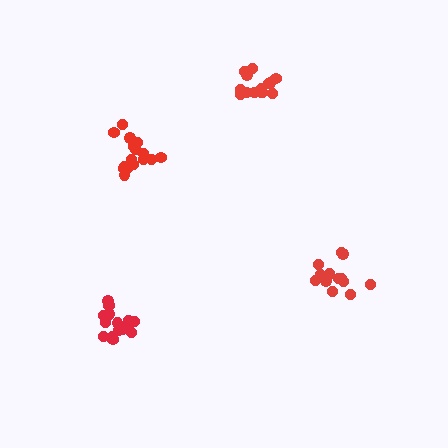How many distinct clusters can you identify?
There are 4 distinct clusters.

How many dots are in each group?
Group 1: 15 dots, Group 2: 15 dots, Group 3: 16 dots, Group 4: 14 dots (60 total).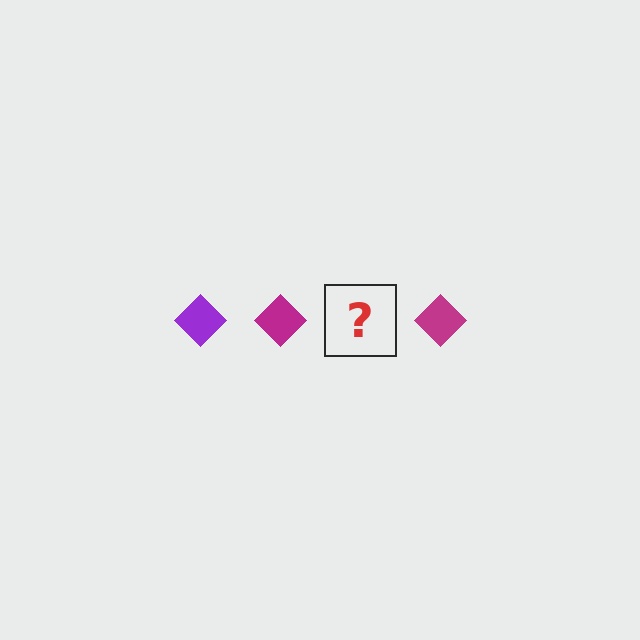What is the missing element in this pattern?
The missing element is a purple diamond.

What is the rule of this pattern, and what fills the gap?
The rule is that the pattern cycles through purple, magenta diamonds. The gap should be filled with a purple diamond.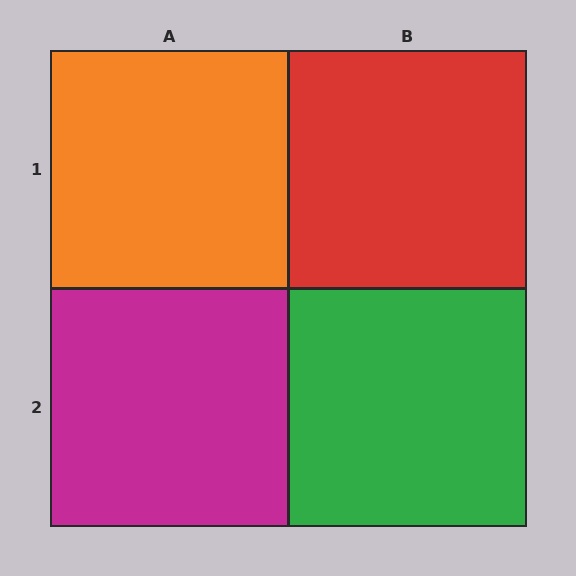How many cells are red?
1 cell is red.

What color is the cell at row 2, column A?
Magenta.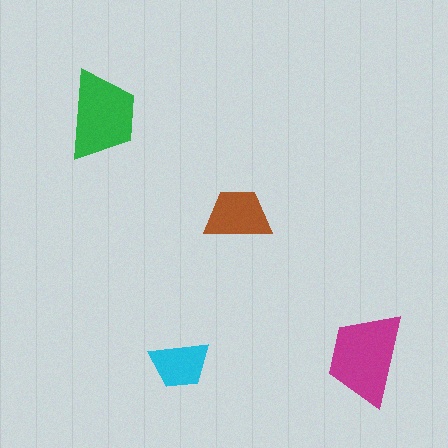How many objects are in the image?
There are 4 objects in the image.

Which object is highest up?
The green trapezoid is topmost.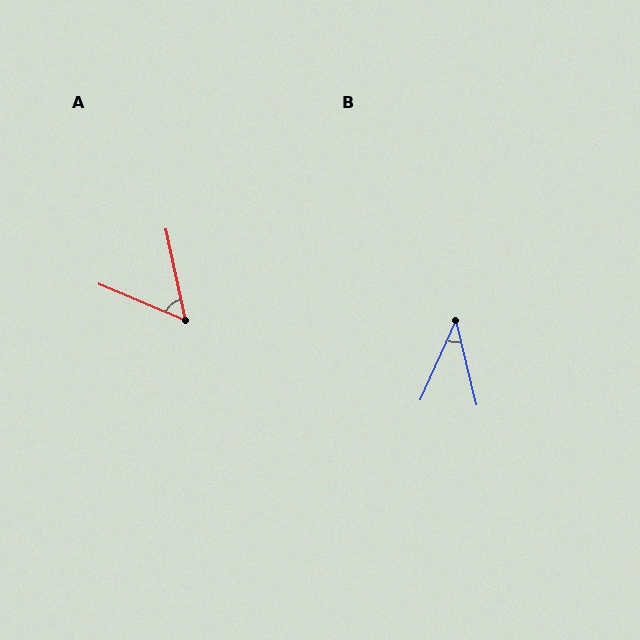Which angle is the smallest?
B, at approximately 37 degrees.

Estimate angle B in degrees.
Approximately 37 degrees.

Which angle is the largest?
A, at approximately 55 degrees.